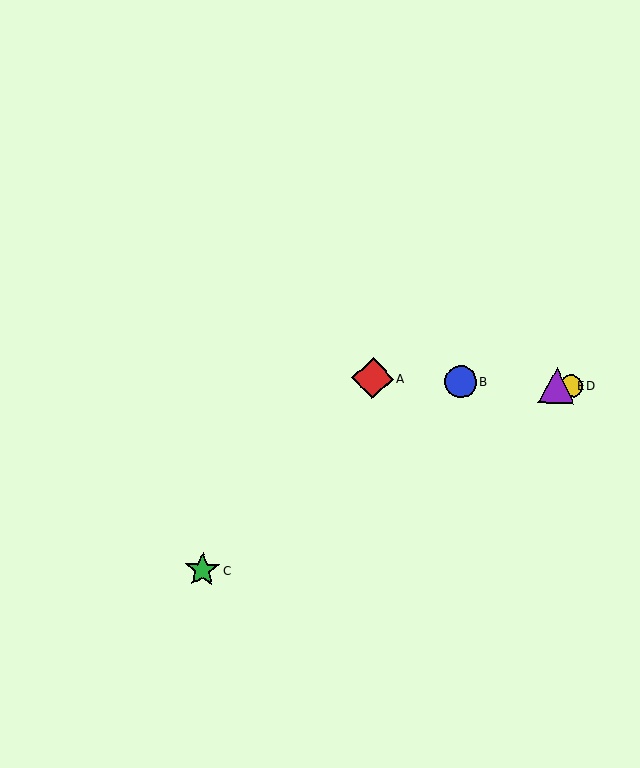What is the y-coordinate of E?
Object E is at y≈385.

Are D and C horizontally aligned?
No, D is at y≈386 and C is at y≈570.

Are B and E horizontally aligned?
Yes, both are at y≈381.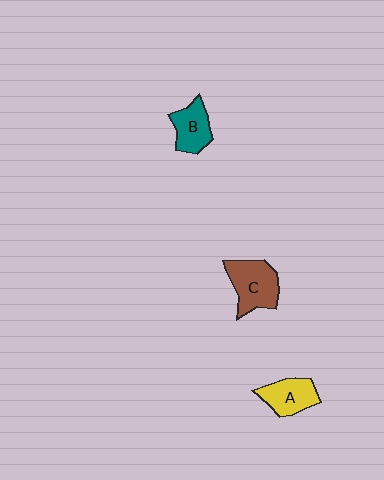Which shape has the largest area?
Shape C (brown).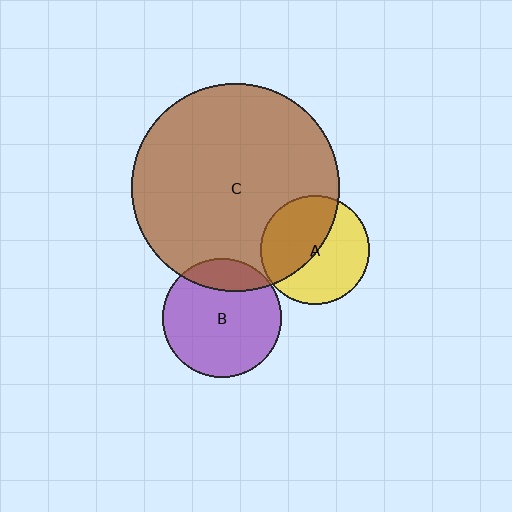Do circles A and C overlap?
Yes.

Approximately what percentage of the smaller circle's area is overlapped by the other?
Approximately 50%.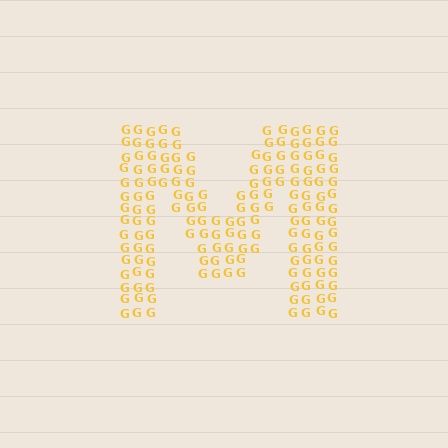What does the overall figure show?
The overall figure shows the letter M.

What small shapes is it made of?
It is made of small letter G's.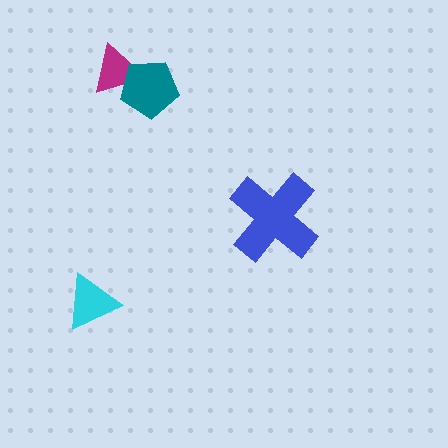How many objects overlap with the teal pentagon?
1 object overlaps with the teal pentagon.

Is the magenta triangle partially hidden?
Yes, it is partially covered by another shape.